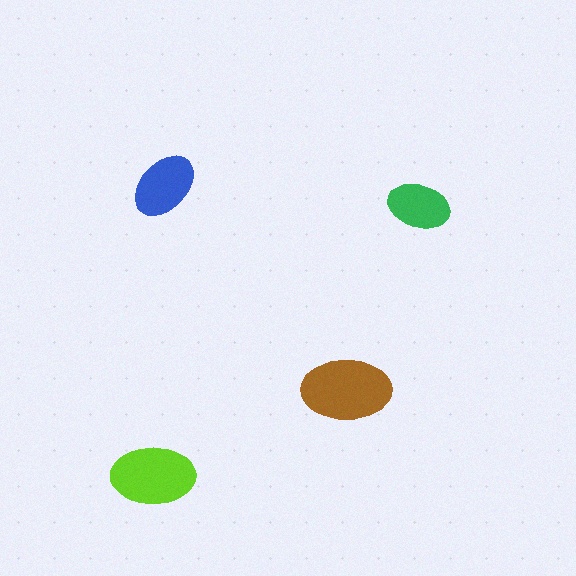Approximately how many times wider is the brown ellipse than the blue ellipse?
About 1.5 times wider.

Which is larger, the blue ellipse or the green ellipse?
The blue one.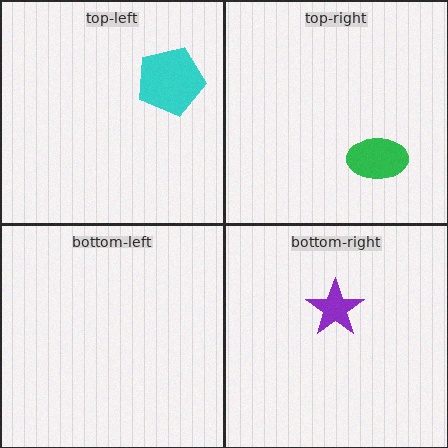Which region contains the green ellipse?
The top-right region.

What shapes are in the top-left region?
The cyan pentagon.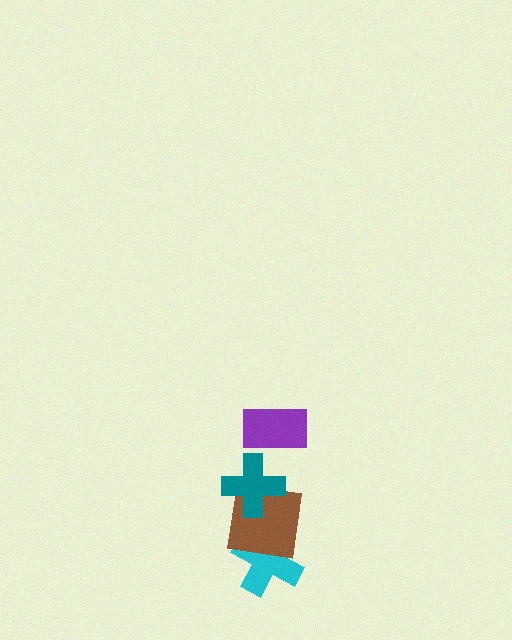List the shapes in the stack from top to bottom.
From top to bottom: the purple rectangle, the teal cross, the brown square, the cyan cross.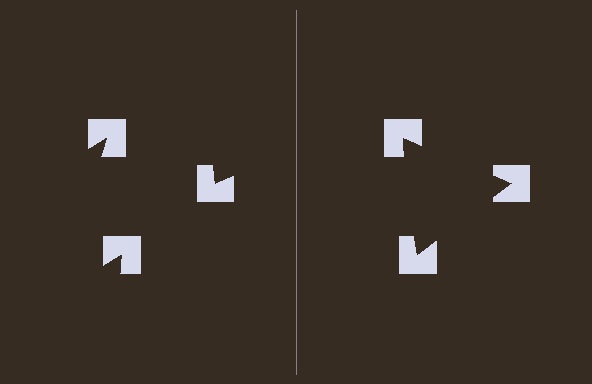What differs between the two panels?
The notched squares are positioned identically on both sides; only the wedge orientations differ. On the right they align to a triangle; on the left they are misaligned.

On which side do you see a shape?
An illusory triangle appears on the right side. On the left side the wedge cuts are rotated, so no coherent shape forms.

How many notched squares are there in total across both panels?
6 — 3 on each side.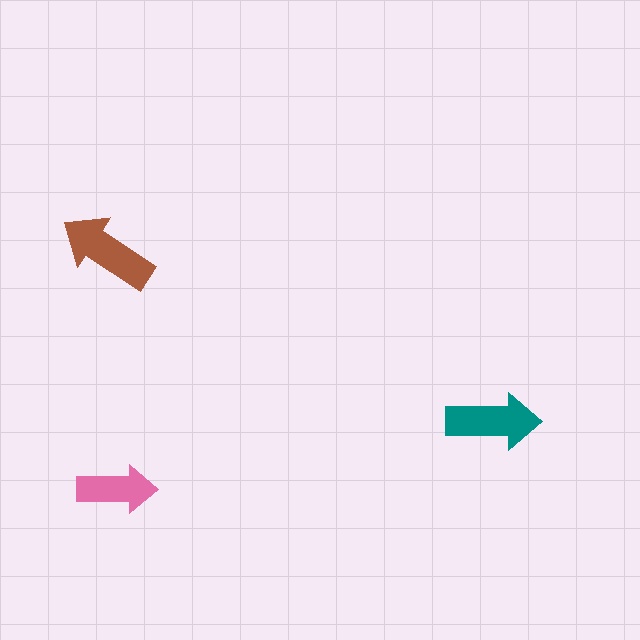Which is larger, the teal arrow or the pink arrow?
The teal one.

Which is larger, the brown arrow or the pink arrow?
The brown one.